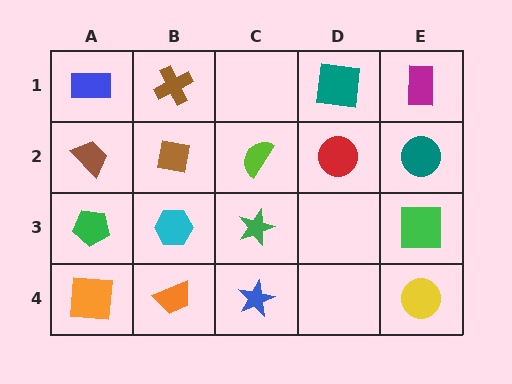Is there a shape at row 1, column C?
No, that cell is empty.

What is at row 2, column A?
A brown trapezoid.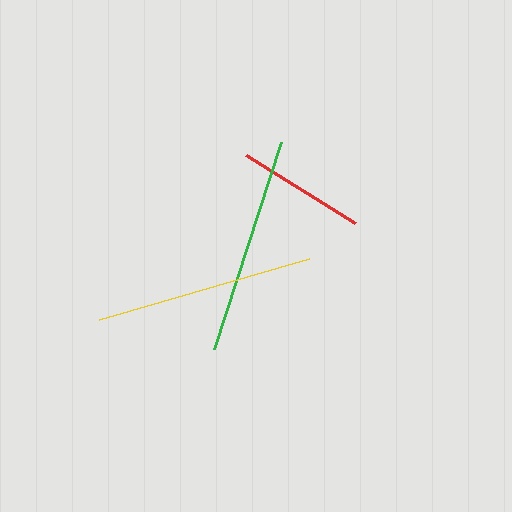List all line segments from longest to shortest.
From longest to shortest: yellow, green, red.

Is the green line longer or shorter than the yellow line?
The yellow line is longer than the green line.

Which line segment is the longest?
The yellow line is the longest at approximately 219 pixels.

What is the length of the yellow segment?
The yellow segment is approximately 219 pixels long.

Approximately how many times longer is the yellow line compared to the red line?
The yellow line is approximately 1.7 times the length of the red line.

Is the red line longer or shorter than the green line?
The green line is longer than the red line.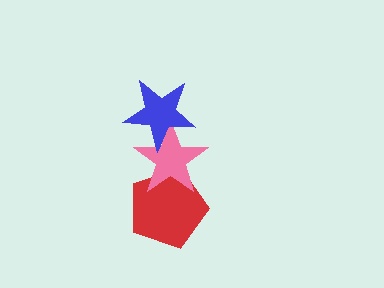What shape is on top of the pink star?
The blue star is on top of the pink star.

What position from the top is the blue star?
The blue star is 1st from the top.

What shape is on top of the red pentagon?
The pink star is on top of the red pentagon.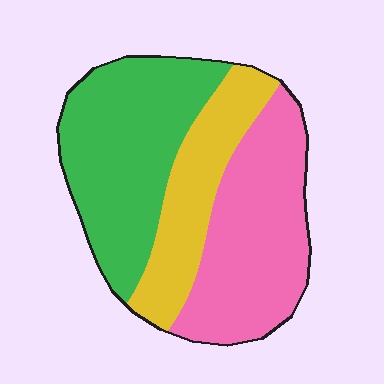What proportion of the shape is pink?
Pink covers 37% of the shape.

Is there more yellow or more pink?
Pink.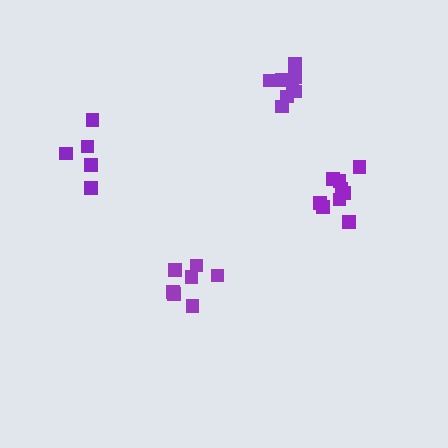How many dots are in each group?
Group 1: 7 dots, Group 2: 5 dots, Group 3: 8 dots, Group 4: 9 dots (29 total).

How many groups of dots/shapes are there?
There are 4 groups.